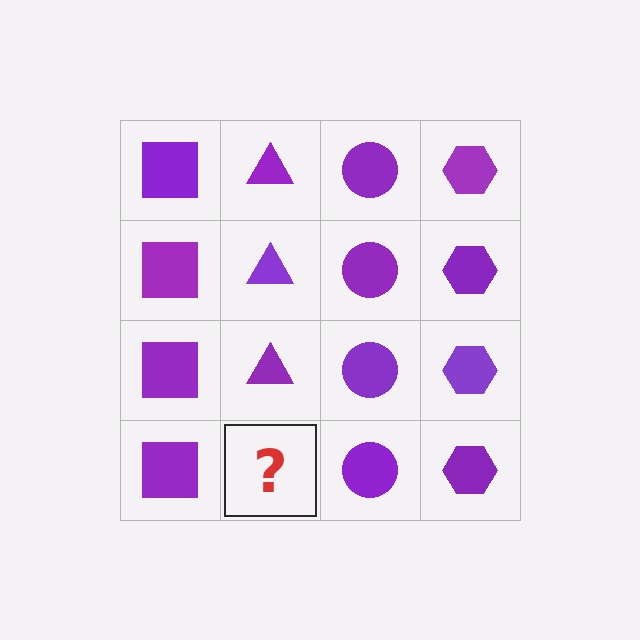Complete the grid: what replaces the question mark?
The question mark should be replaced with a purple triangle.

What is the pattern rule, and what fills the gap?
The rule is that each column has a consistent shape. The gap should be filled with a purple triangle.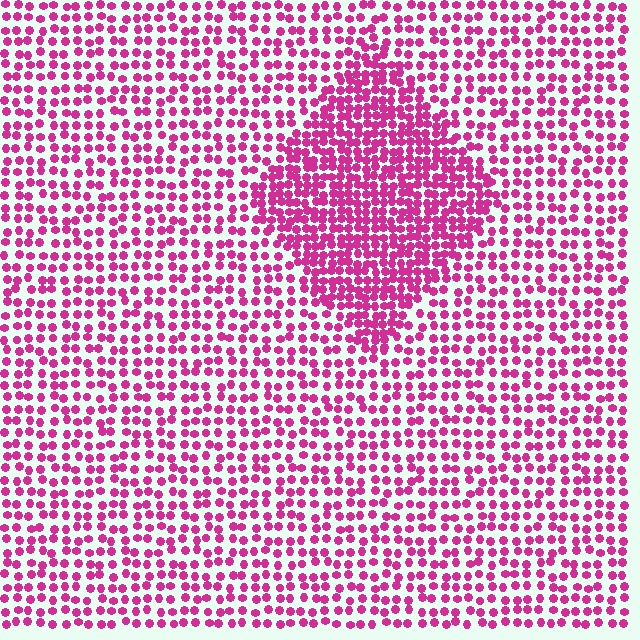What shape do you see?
I see a diamond.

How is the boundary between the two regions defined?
The boundary is defined by a change in element density (approximately 1.9x ratio). All elements are the same color, size, and shape.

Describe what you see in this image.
The image contains small magenta elements arranged at two different densities. A diamond-shaped region is visible where the elements are more densely packed than the surrounding area.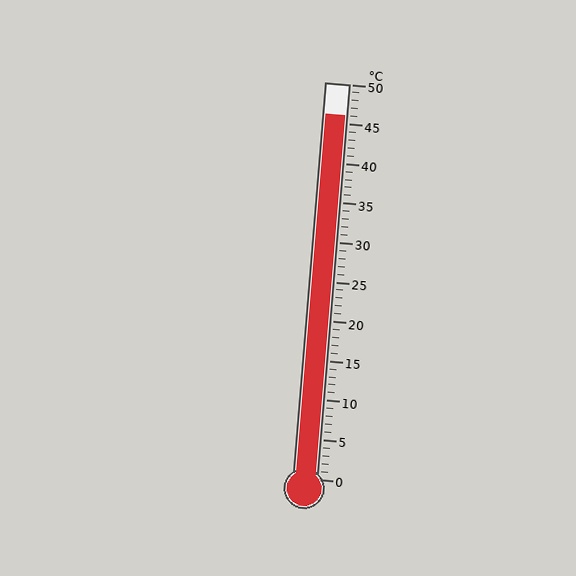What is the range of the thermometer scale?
The thermometer scale ranges from 0°C to 50°C.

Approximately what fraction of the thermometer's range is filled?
The thermometer is filled to approximately 90% of its range.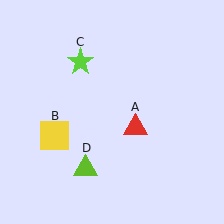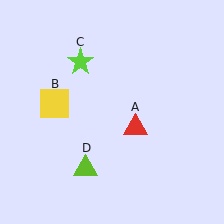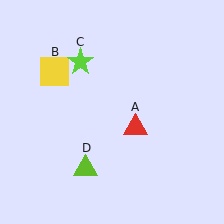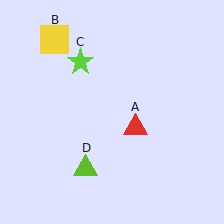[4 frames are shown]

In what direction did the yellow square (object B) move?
The yellow square (object B) moved up.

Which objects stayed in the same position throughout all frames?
Red triangle (object A) and lime star (object C) and lime triangle (object D) remained stationary.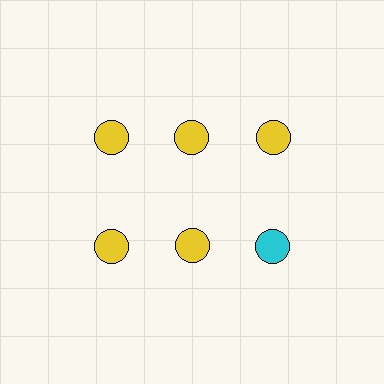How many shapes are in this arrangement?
There are 6 shapes arranged in a grid pattern.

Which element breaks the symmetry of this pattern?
The cyan circle in the second row, center column breaks the symmetry. All other shapes are yellow circles.